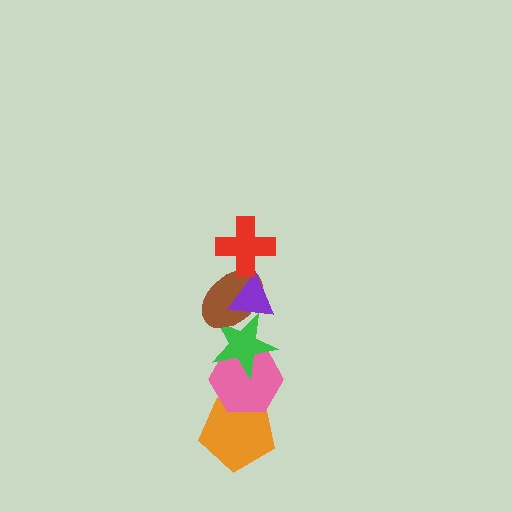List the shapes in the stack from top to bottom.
From top to bottom: the red cross, the purple triangle, the brown ellipse, the green star, the pink hexagon, the orange pentagon.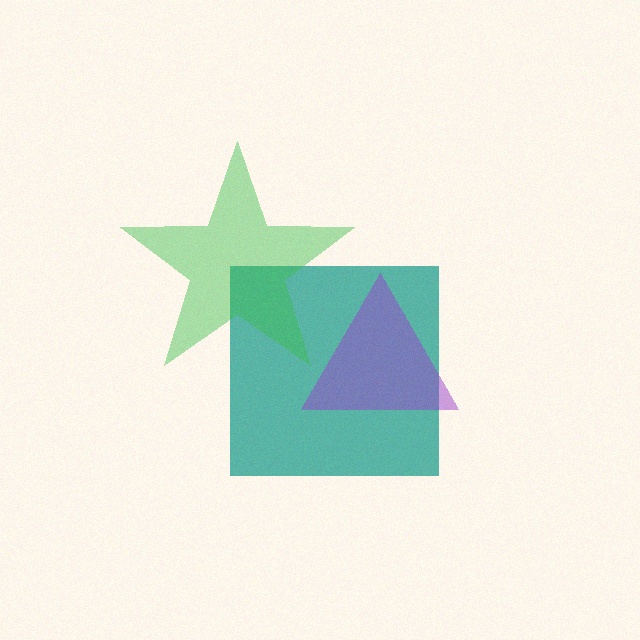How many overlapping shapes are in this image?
There are 3 overlapping shapes in the image.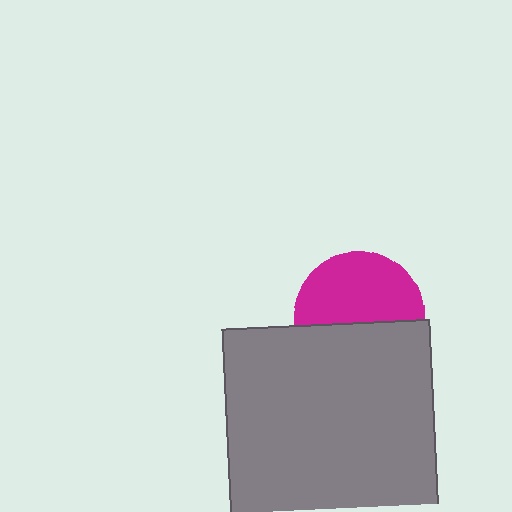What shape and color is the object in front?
The object in front is a gray square.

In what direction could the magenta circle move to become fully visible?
The magenta circle could move up. That would shift it out from behind the gray square entirely.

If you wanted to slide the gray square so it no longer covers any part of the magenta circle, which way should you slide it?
Slide it down — that is the most direct way to separate the two shapes.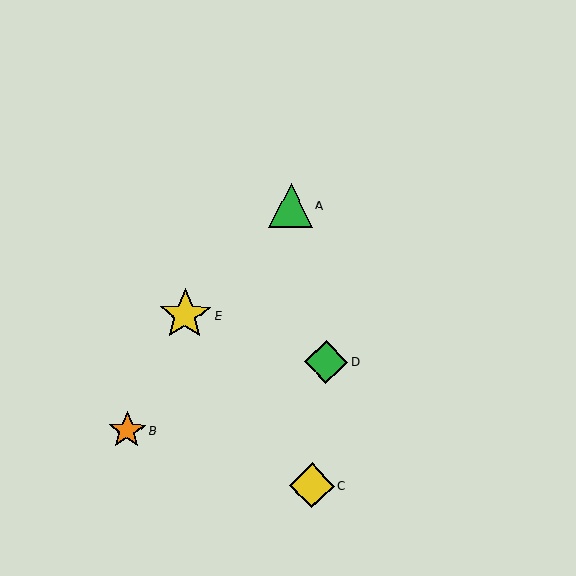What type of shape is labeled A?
Shape A is a green triangle.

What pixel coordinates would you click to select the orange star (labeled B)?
Click at (127, 431) to select the orange star B.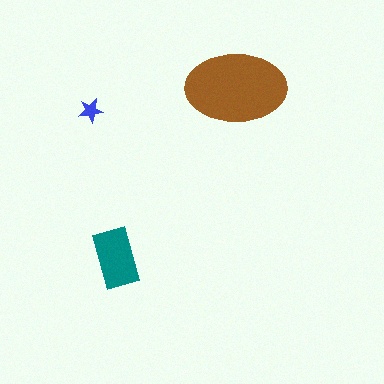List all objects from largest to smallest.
The brown ellipse, the teal rectangle, the blue star.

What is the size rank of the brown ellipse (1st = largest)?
1st.